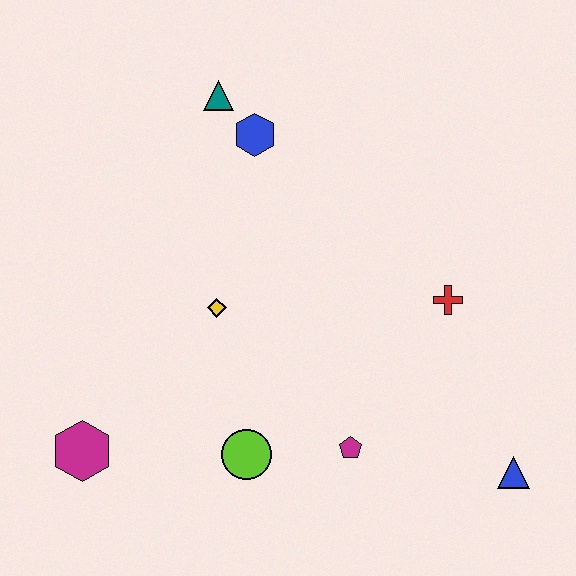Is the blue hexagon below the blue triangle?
No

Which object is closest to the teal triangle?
The blue hexagon is closest to the teal triangle.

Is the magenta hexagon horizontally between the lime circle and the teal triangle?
No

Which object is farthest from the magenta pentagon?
The teal triangle is farthest from the magenta pentagon.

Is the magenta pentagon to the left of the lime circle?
No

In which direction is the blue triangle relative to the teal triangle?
The blue triangle is below the teal triangle.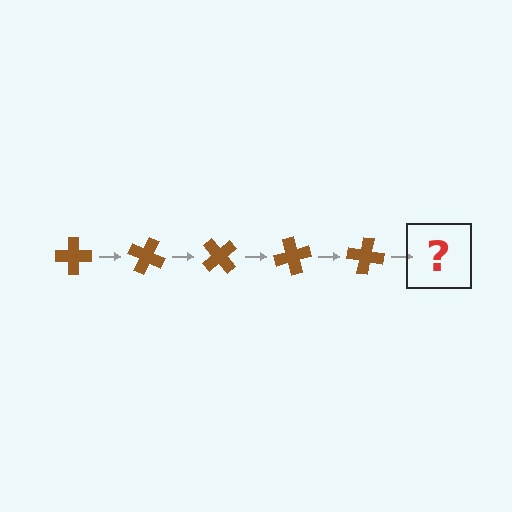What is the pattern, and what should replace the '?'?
The pattern is that the cross rotates 25 degrees each step. The '?' should be a brown cross rotated 125 degrees.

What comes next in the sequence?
The next element should be a brown cross rotated 125 degrees.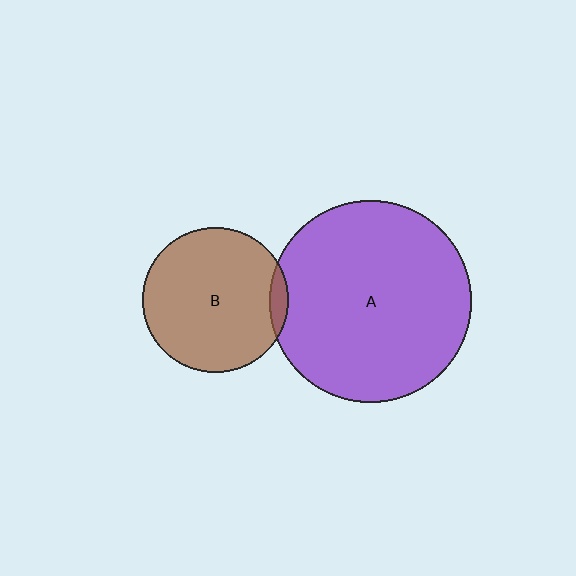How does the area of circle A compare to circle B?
Approximately 1.9 times.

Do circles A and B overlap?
Yes.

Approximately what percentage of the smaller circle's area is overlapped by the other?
Approximately 5%.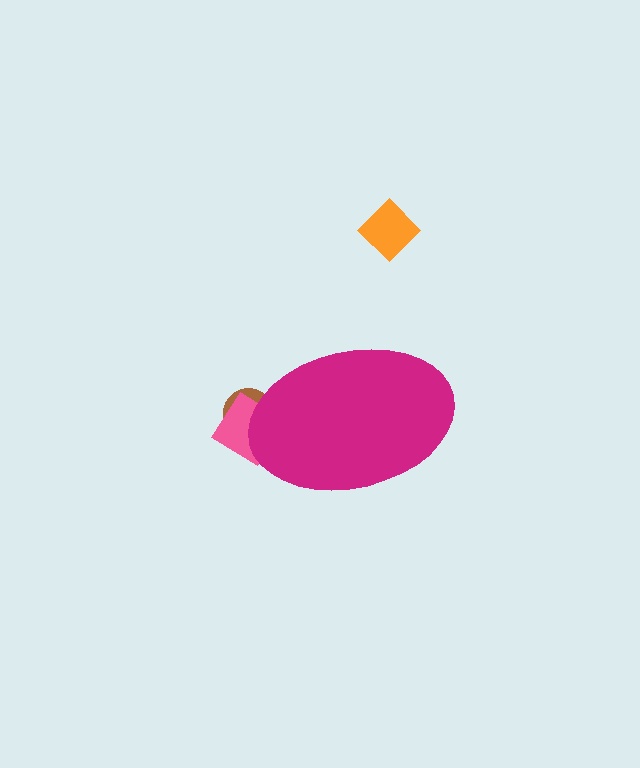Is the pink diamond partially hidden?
Yes, the pink diamond is partially hidden behind the magenta ellipse.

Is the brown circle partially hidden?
Yes, the brown circle is partially hidden behind the magenta ellipse.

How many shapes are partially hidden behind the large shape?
2 shapes are partially hidden.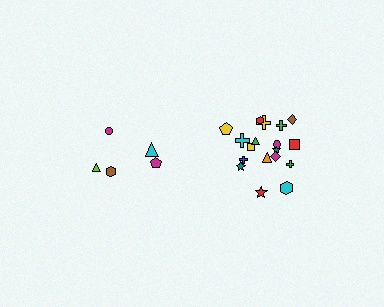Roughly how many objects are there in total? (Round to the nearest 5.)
Roughly 25 objects in total.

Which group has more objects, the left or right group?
The right group.